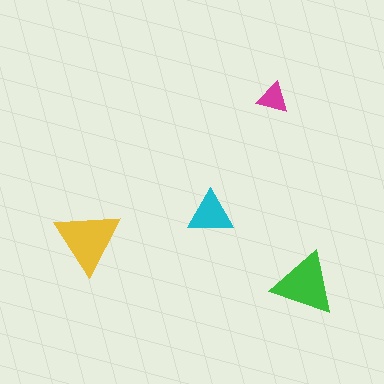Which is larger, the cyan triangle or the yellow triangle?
The yellow one.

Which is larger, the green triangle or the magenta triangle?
The green one.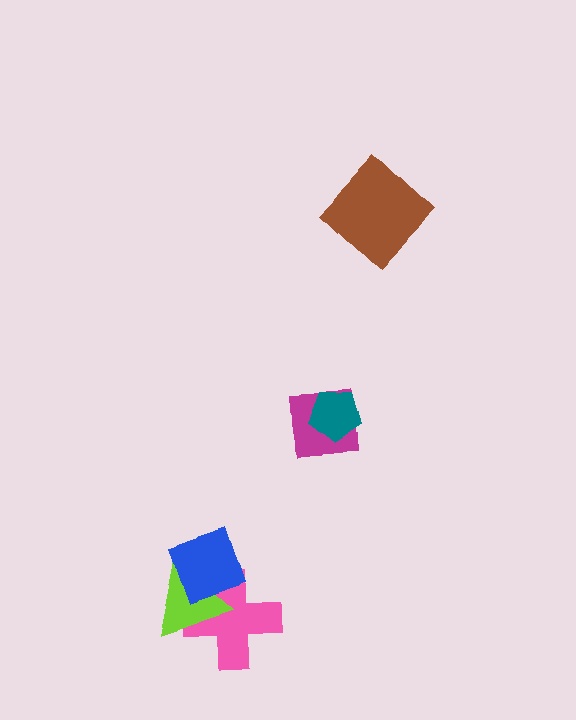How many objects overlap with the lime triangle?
2 objects overlap with the lime triangle.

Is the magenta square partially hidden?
Yes, it is partially covered by another shape.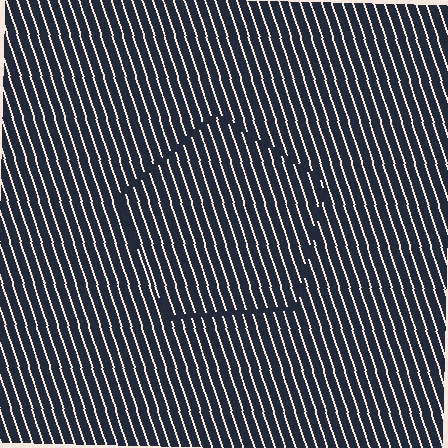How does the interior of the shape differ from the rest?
The interior of the shape contains the same grating, shifted by half a period — the contour is defined by the phase discontinuity where line-ends from the inner and outer gratings abut.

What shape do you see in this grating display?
An illusory pentagon. The interior of the shape contains the same grating, shifted by half a period — the contour is defined by the phase discontinuity where line-ends from the inner and outer gratings abut.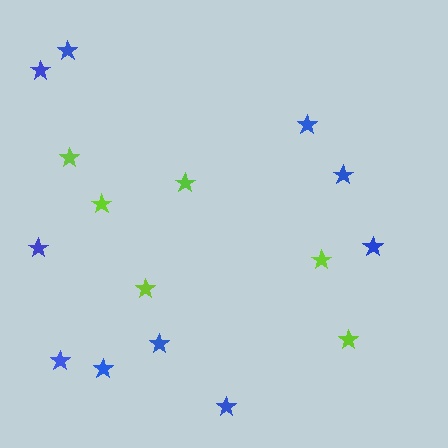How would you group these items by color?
There are 2 groups: one group of blue stars (10) and one group of lime stars (6).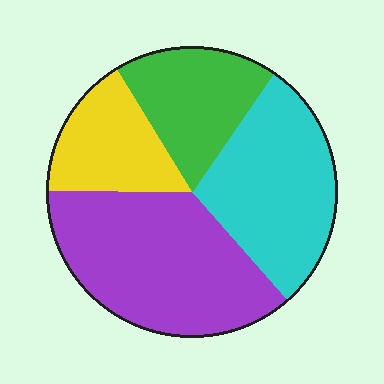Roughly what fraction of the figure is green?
Green covers around 20% of the figure.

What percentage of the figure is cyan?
Cyan covers around 30% of the figure.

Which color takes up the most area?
Purple, at roughly 35%.